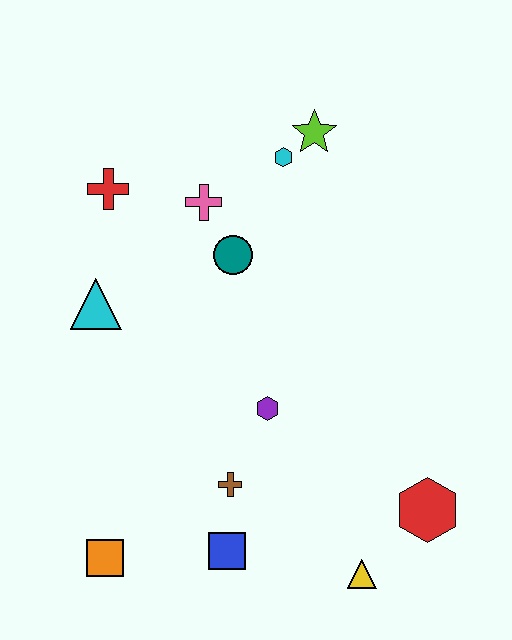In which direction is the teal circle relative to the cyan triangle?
The teal circle is to the right of the cyan triangle.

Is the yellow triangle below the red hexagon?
Yes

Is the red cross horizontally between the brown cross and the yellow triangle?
No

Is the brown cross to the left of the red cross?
No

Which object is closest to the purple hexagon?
The brown cross is closest to the purple hexagon.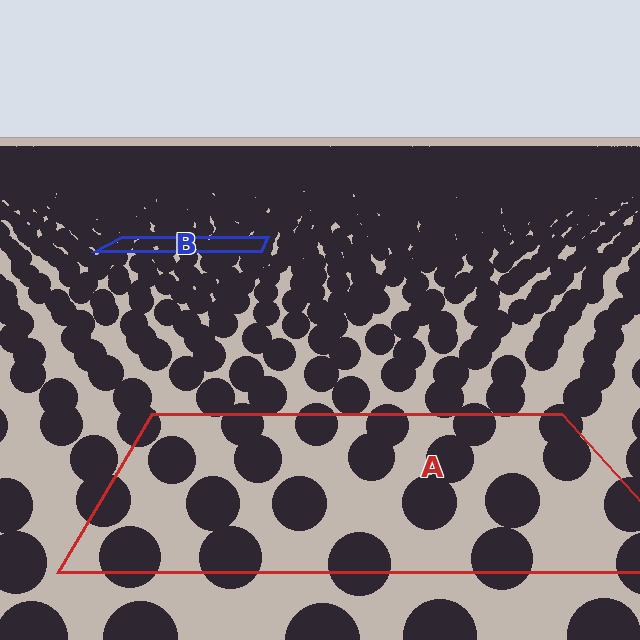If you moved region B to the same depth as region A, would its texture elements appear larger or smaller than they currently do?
They would appear larger. At a closer depth, the same texture elements are projected at a bigger on-screen size.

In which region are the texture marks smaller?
The texture marks are smaller in region B, because it is farther away.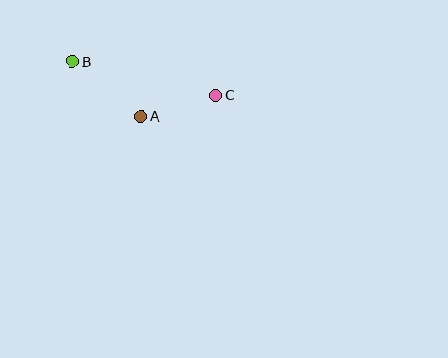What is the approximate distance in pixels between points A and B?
The distance between A and B is approximately 88 pixels.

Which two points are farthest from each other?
Points B and C are farthest from each other.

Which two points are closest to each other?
Points A and C are closest to each other.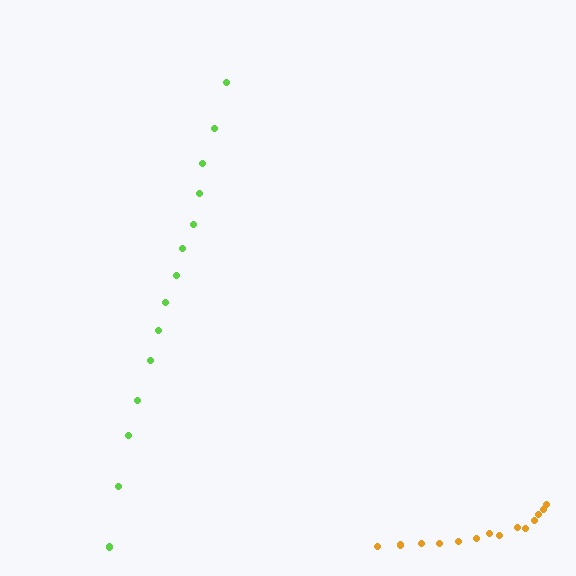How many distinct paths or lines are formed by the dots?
There are 2 distinct paths.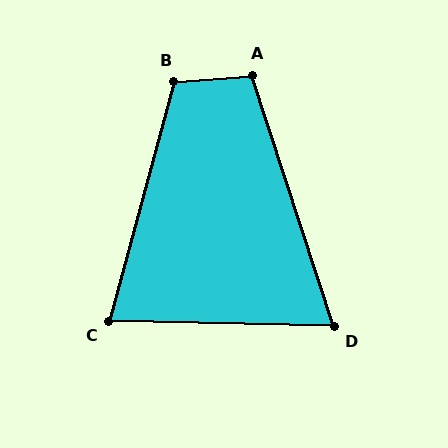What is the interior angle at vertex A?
Approximately 104 degrees (obtuse).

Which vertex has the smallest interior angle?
D, at approximately 71 degrees.